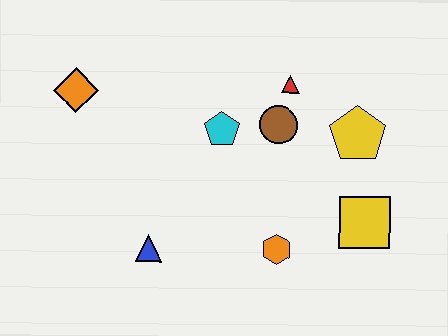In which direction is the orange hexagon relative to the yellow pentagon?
The orange hexagon is below the yellow pentagon.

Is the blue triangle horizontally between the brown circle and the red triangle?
No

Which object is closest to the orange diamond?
The cyan pentagon is closest to the orange diamond.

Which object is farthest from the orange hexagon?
The orange diamond is farthest from the orange hexagon.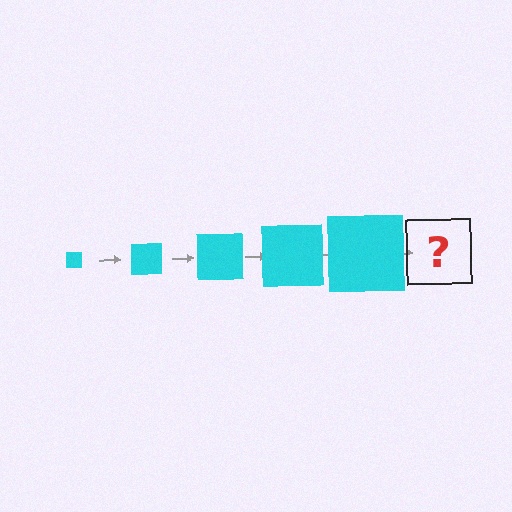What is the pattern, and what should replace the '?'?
The pattern is that the square gets progressively larger each step. The '?' should be a cyan square, larger than the previous one.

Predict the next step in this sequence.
The next step is a cyan square, larger than the previous one.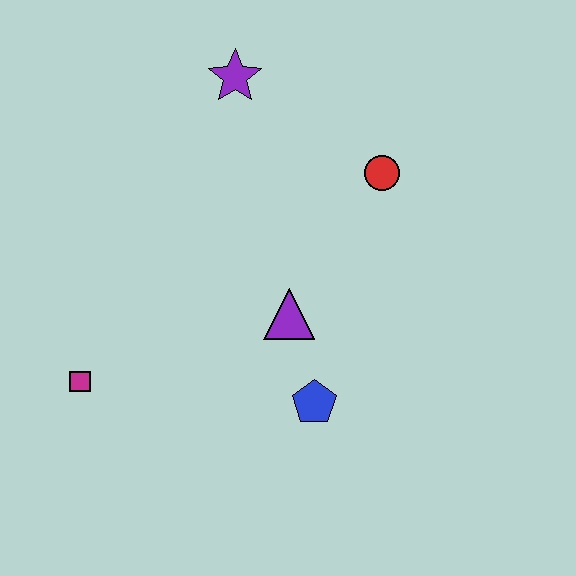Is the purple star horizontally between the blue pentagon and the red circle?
No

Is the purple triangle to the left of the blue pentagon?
Yes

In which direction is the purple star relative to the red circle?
The purple star is to the left of the red circle.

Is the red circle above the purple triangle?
Yes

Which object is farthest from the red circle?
The magenta square is farthest from the red circle.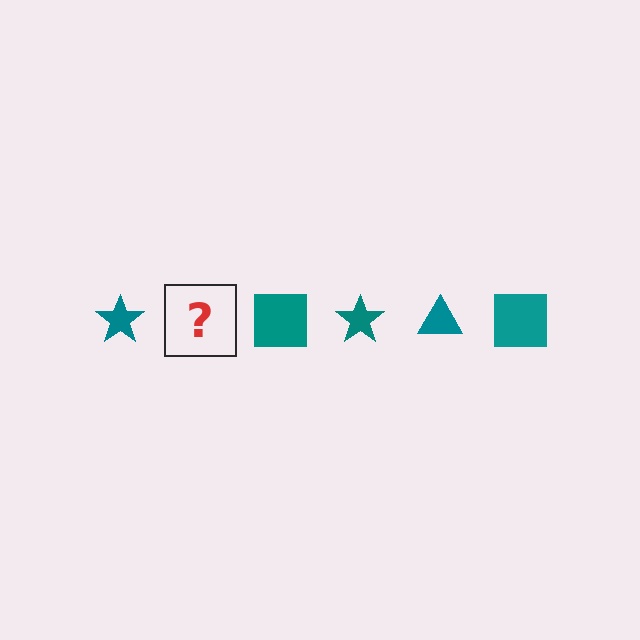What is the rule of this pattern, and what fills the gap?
The rule is that the pattern cycles through star, triangle, square shapes in teal. The gap should be filled with a teal triangle.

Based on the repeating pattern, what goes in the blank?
The blank should be a teal triangle.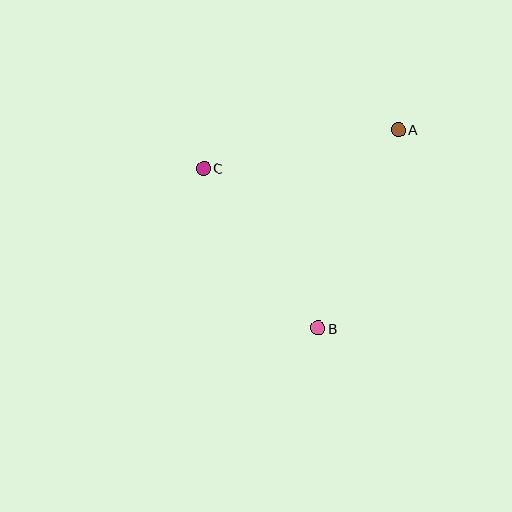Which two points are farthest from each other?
Points A and B are farthest from each other.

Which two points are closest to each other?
Points B and C are closest to each other.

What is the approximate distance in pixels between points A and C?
The distance between A and C is approximately 198 pixels.